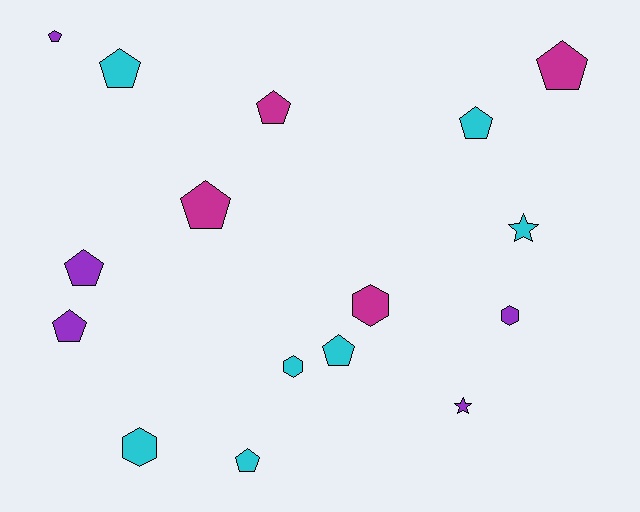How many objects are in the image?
There are 16 objects.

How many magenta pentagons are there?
There are 3 magenta pentagons.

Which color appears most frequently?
Cyan, with 7 objects.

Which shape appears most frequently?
Pentagon, with 10 objects.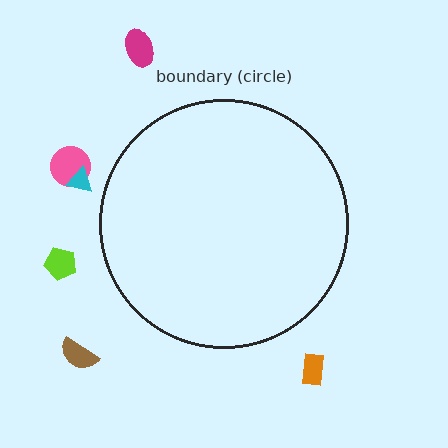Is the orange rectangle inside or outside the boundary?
Outside.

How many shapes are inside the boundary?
0 inside, 6 outside.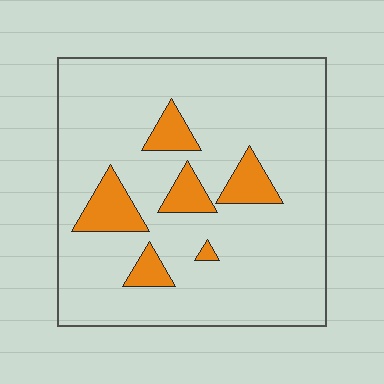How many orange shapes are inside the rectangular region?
6.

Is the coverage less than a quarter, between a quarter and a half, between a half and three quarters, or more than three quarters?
Less than a quarter.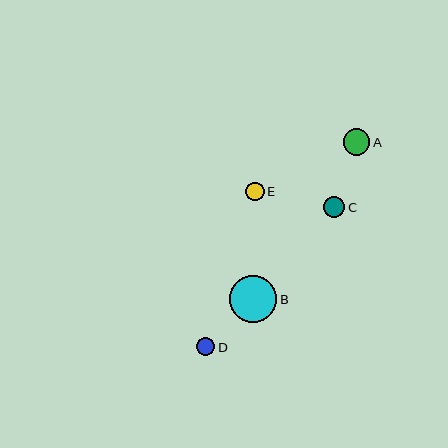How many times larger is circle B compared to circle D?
Circle B is approximately 2.6 times the size of circle D.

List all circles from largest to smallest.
From largest to smallest: B, A, C, E, D.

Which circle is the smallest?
Circle D is the smallest with a size of approximately 18 pixels.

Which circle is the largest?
Circle B is the largest with a size of approximately 48 pixels.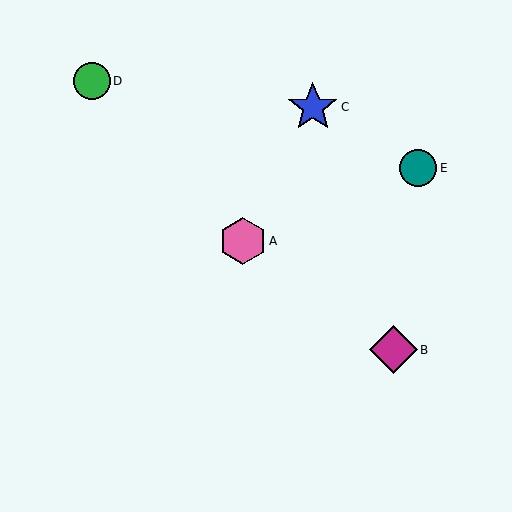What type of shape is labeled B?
Shape B is a magenta diamond.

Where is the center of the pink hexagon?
The center of the pink hexagon is at (243, 241).